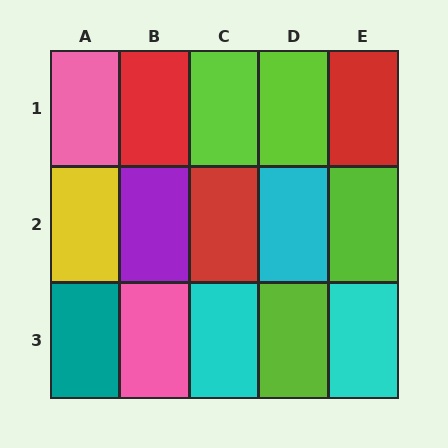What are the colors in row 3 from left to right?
Teal, pink, cyan, lime, cyan.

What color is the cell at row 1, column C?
Lime.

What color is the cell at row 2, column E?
Lime.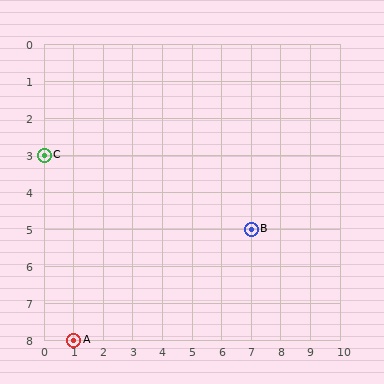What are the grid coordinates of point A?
Point A is at grid coordinates (1, 8).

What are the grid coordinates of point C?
Point C is at grid coordinates (0, 3).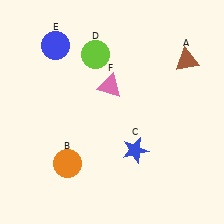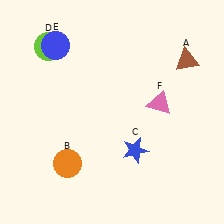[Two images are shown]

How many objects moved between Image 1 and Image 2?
2 objects moved between the two images.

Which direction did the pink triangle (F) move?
The pink triangle (F) moved right.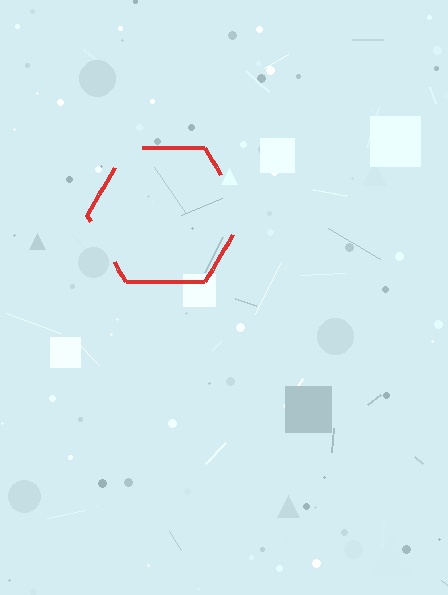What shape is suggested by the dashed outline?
The dashed outline suggests a hexagon.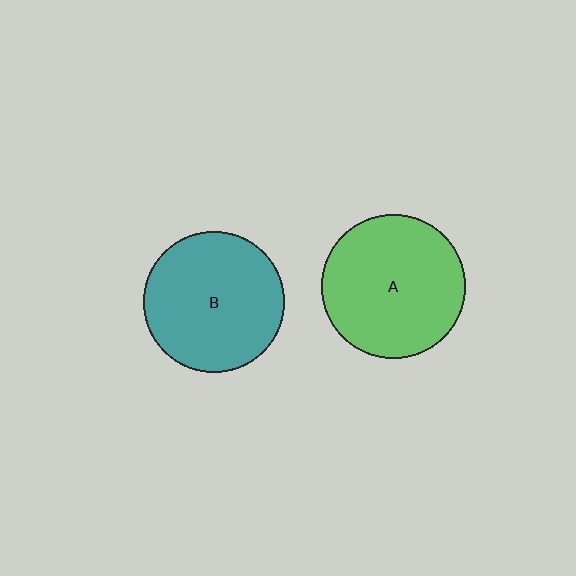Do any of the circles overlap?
No, none of the circles overlap.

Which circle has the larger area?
Circle A (green).